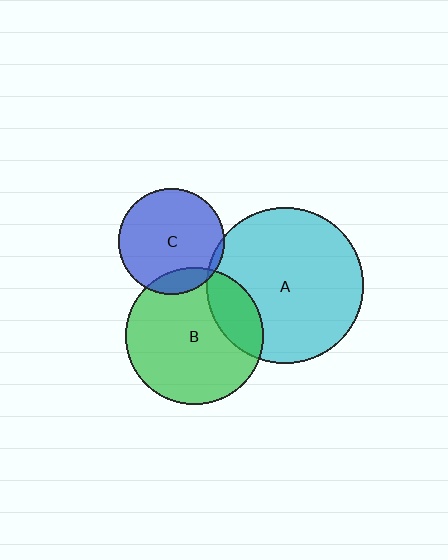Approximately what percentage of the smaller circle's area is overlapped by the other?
Approximately 15%.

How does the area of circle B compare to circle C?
Approximately 1.7 times.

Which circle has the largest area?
Circle A (cyan).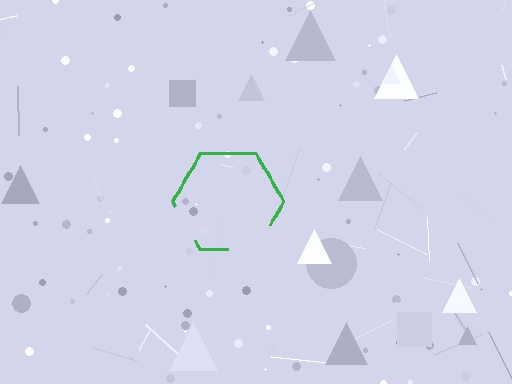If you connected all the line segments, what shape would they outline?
They would outline a hexagon.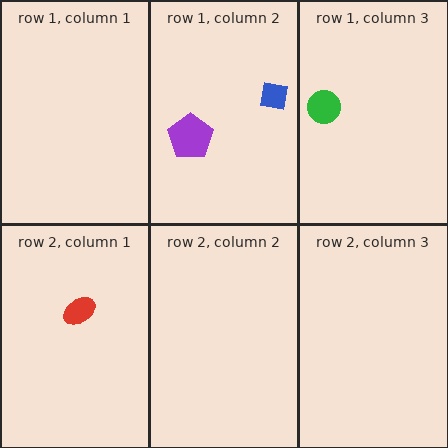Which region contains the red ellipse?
The row 2, column 1 region.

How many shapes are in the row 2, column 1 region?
1.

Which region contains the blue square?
The row 1, column 2 region.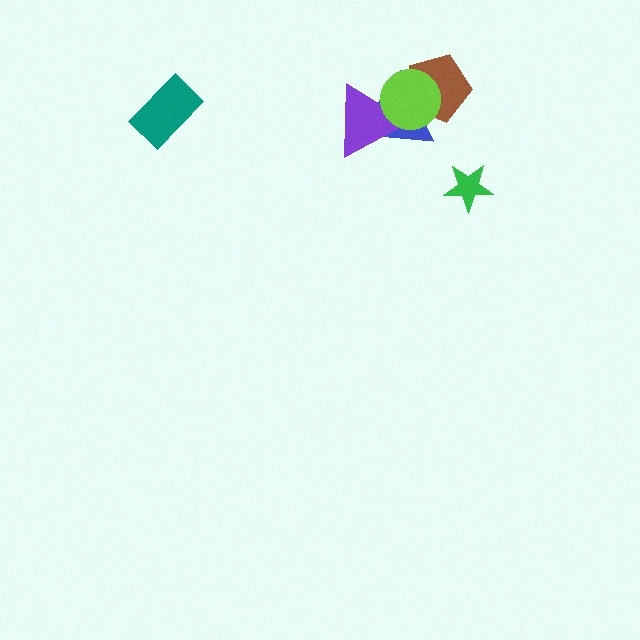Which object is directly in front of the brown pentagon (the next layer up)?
The blue triangle is directly in front of the brown pentagon.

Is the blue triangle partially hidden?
Yes, it is partially covered by another shape.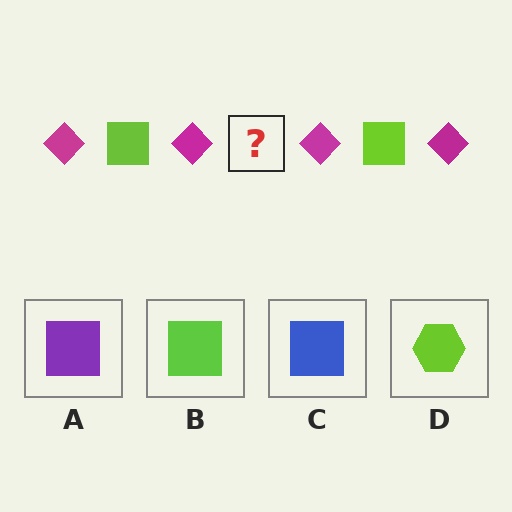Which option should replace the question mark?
Option B.